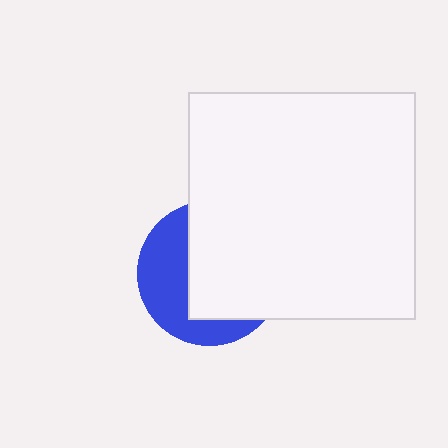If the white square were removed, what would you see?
You would see the complete blue circle.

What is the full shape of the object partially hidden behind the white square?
The partially hidden object is a blue circle.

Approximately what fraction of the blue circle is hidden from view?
Roughly 59% of the blue circle is hidden behind the white square.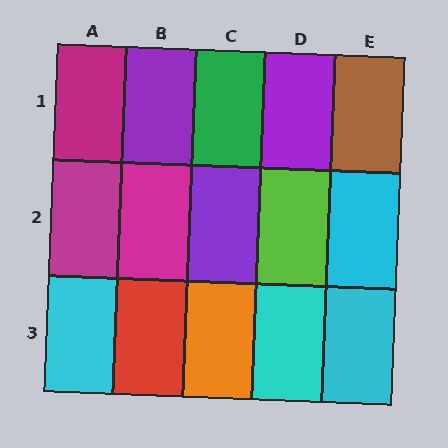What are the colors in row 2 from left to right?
Magenta, magenta, purple, lime, cyan.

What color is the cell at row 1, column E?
Brown.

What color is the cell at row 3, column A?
Cyan.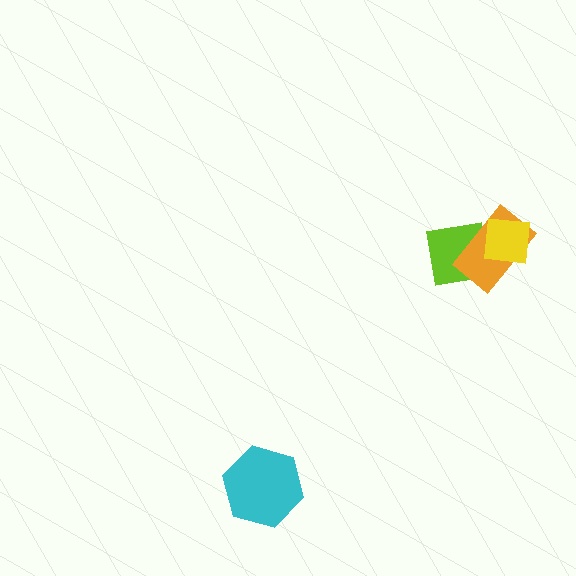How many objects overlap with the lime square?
2 objects overlap with the lime square.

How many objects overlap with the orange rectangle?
2 objects overlap with the orange rectangle.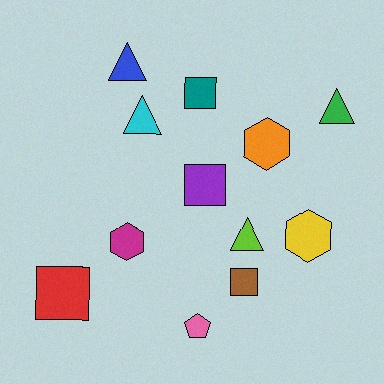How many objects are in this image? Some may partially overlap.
There are 12 objects.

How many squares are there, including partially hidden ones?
There are 4 squares.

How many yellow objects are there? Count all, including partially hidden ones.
There is 1 yellow object.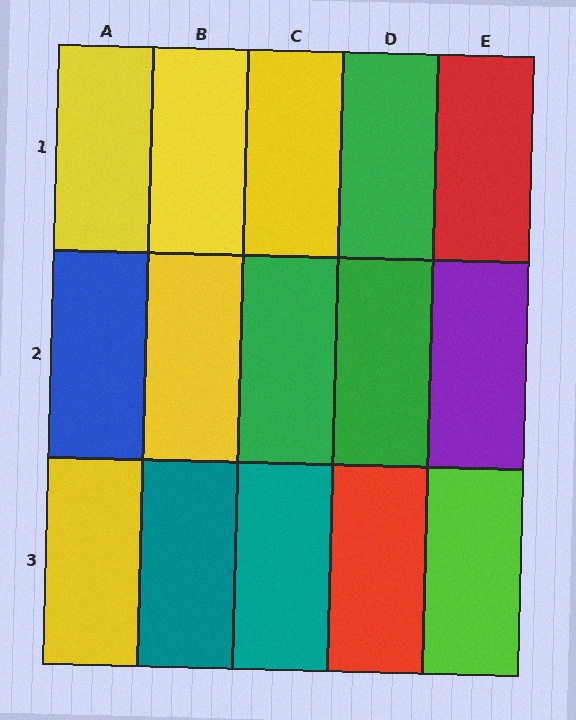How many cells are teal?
2 cells are teal.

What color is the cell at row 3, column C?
Teal.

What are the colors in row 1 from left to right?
Yellow, yellow, yellow, green, red.